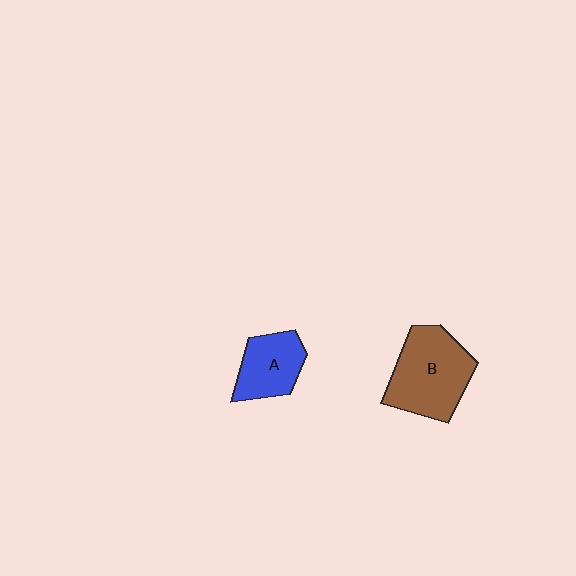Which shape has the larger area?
Shape B (brown).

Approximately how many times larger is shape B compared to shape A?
Approximately 1.6 times.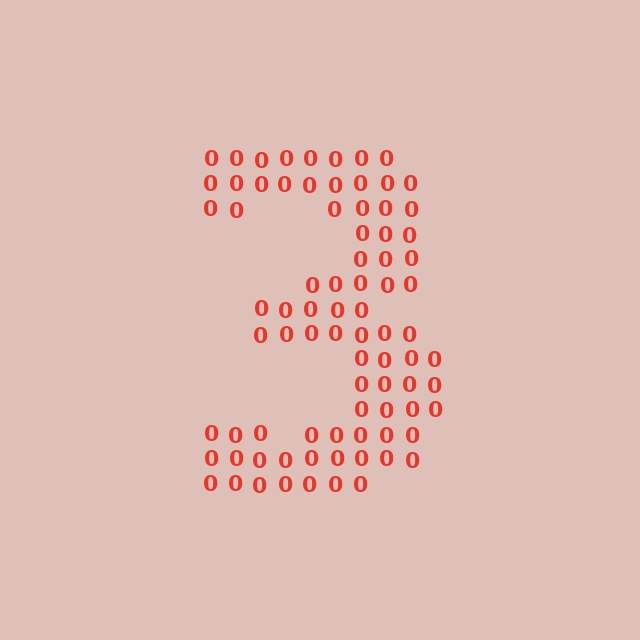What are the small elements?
The small elements are digit 0's.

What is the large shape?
The large shape is the digit 3.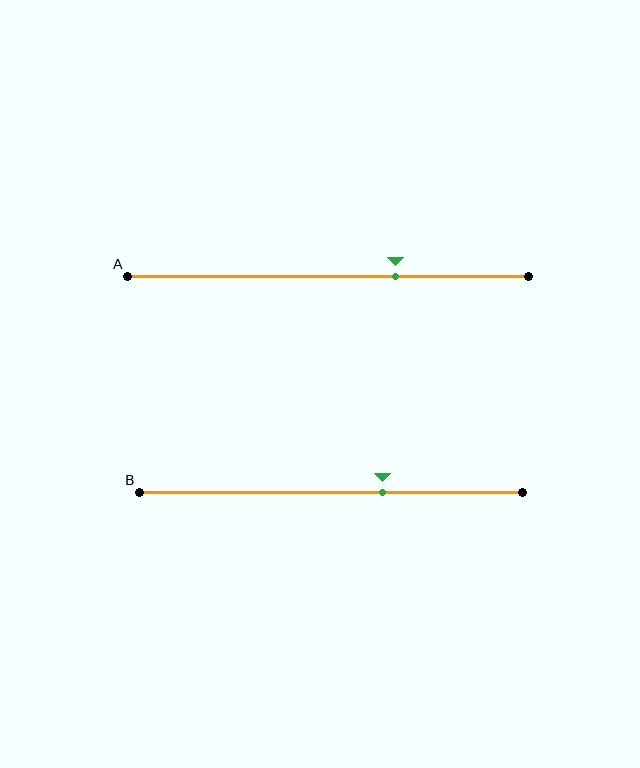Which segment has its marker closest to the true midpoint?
Segment B has its marker closest to the true midpoint.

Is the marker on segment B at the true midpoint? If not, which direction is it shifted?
No, the marker on segment B is shifted to the right by about 13% of the segment length.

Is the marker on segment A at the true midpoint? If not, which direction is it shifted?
No, the marker on segment A is shifted to the right by about 17% of the segment length.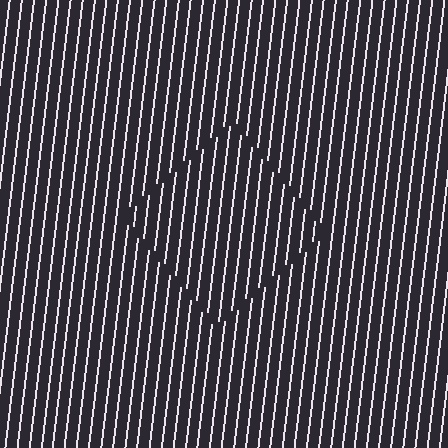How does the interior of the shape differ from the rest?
The interior of the shape contains the same grating, shifted by half a period — the contour is defined by the phase discontinuity where line-ends from the inner and outer gratings abut.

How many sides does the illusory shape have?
4 sides — the line-ends trace a square.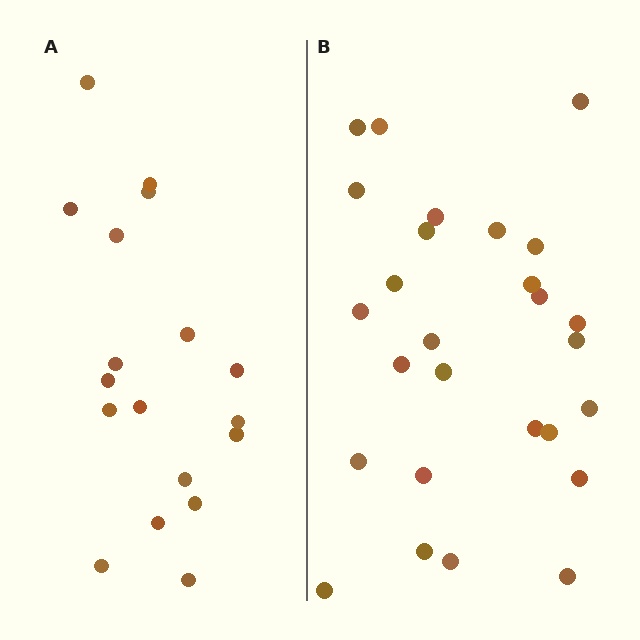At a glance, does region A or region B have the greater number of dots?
Region B (the right region) has more dots.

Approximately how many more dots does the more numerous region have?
Region B has roughly 8 or so more dots than region A.